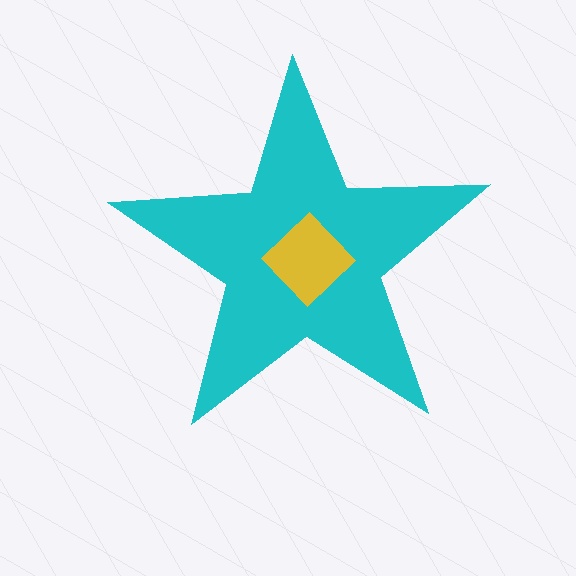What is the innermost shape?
The yellow diamond.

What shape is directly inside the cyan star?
The yellow diamond.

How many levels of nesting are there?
2.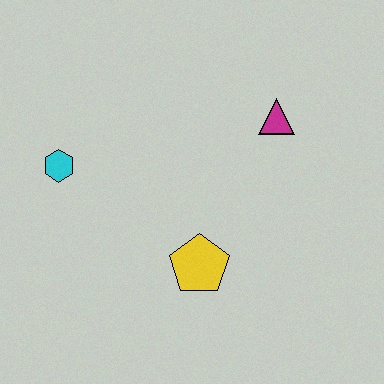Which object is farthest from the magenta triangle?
The cyan hexagon is farthest from the magenta triangle.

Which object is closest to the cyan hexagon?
The yellow pentagon is closest to the cyan hexagon.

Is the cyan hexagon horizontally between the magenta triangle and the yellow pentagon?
No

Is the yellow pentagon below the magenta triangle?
Yes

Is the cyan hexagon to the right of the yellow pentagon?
No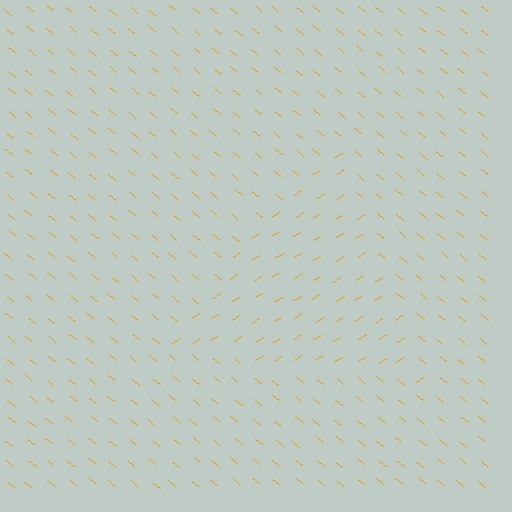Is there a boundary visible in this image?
Yes, there is a texture boundary formed by a change in line orientation.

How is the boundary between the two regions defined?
The boundary is defined purely by a change in line orientation (approximately 72 degrees difference). All lines are the same color and thickness.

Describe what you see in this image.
The image is filled with small orange line segments. A triangle region in the image has lines oriented differently from the surrounding lines, creating a visible texture boundary.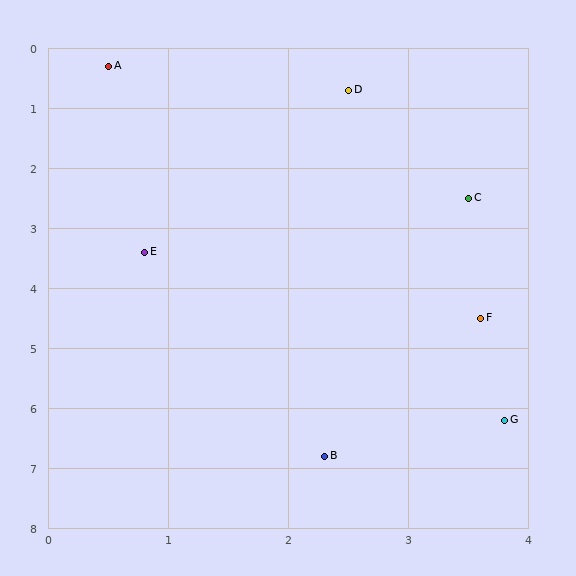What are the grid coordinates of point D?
Point D is at approximately (2.5, 0.7).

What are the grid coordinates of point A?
Point A is at approximately (0.5, 0.3).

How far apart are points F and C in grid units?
Points F and C are about 2.0 grid units apart.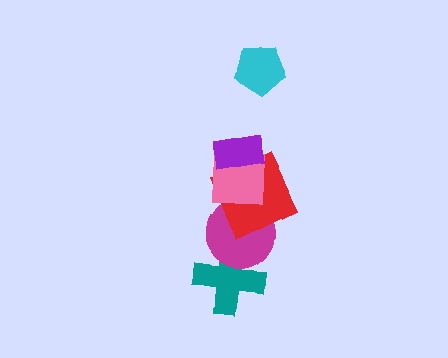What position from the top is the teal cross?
The teal cross is 6th from the top.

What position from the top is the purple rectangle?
The purple rectangle is 2nd from the top.